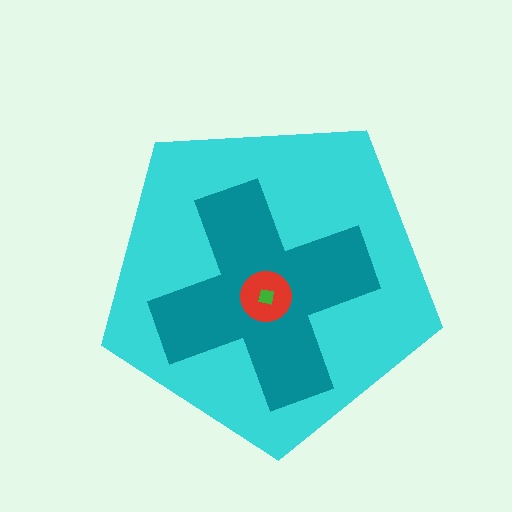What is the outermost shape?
The cyan pentagon.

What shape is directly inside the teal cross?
The red circle.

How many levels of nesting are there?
4.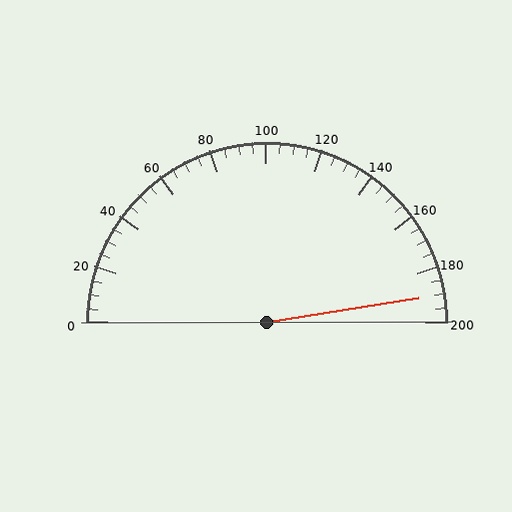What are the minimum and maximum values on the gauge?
The gauge ranges from 0 to 200.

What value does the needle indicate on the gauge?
The needle indicates approximately 190.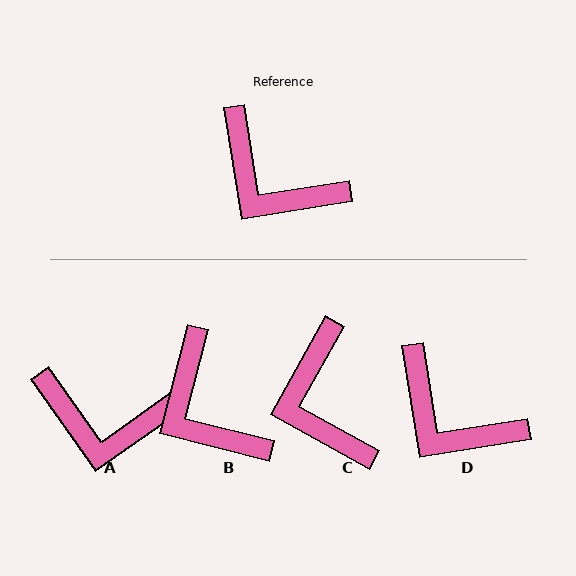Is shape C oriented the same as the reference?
No, it is off by about 38 degrees.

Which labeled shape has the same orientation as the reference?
D.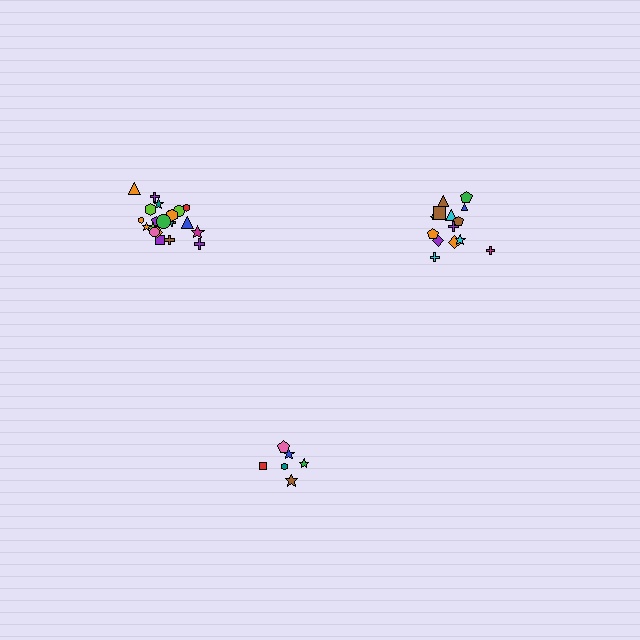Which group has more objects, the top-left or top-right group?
The top-left group.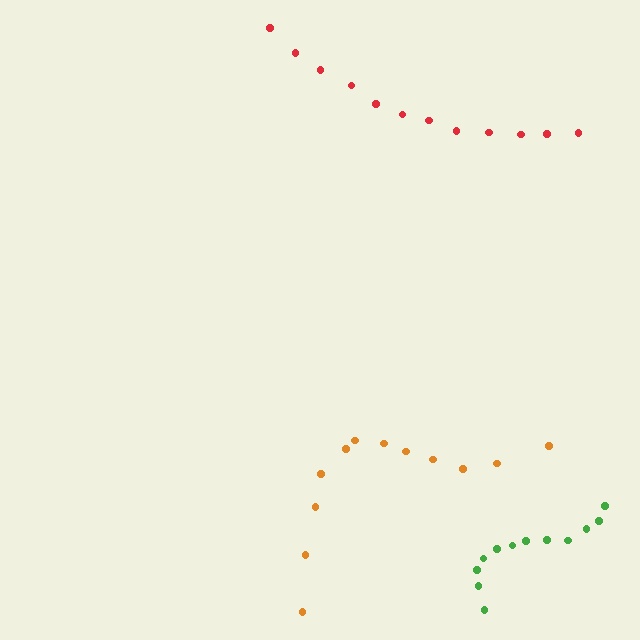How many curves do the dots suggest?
There are 3 distinct paths.